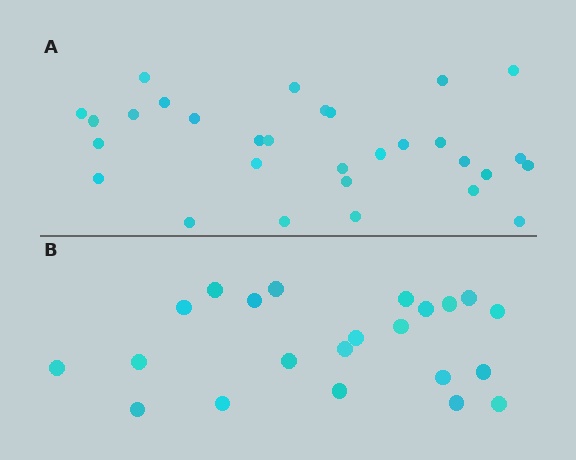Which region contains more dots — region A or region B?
Region A (the top region) has more dots.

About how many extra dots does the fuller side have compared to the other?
Region A has roughly 8 or so more dots than region B.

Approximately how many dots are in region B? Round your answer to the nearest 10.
About 20 dots. (The exact count is 22, which rounds to 20.)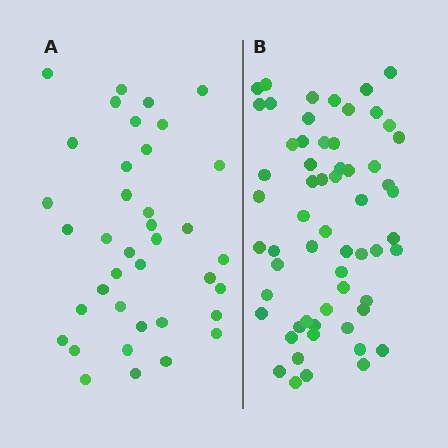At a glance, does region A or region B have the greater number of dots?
Region B (the right region) has more dots.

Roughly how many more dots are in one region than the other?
Region B has approximately 20 more dots than region A.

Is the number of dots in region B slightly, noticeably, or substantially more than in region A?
Region B has substantially more. The ratio is roughly 1.6 to 1.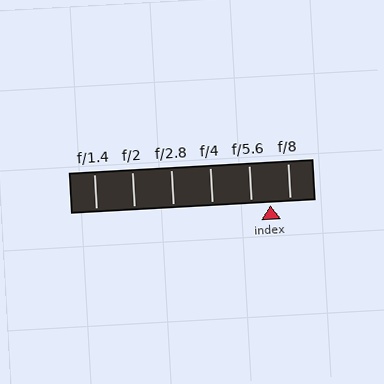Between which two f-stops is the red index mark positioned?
The index mark is between f/5.6 and f/8.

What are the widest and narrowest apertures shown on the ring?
The widest aperture shown is f/1.4 and the narrowest is f/8.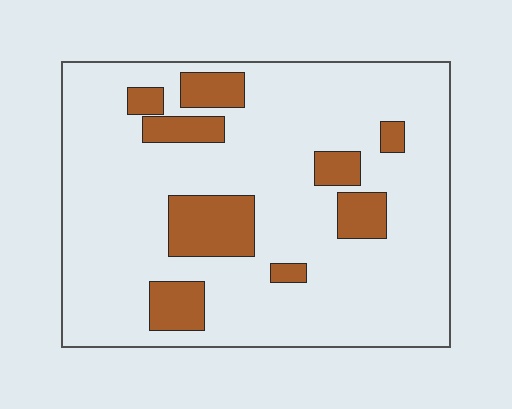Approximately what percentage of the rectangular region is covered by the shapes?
Approximately 15%.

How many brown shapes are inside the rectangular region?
9.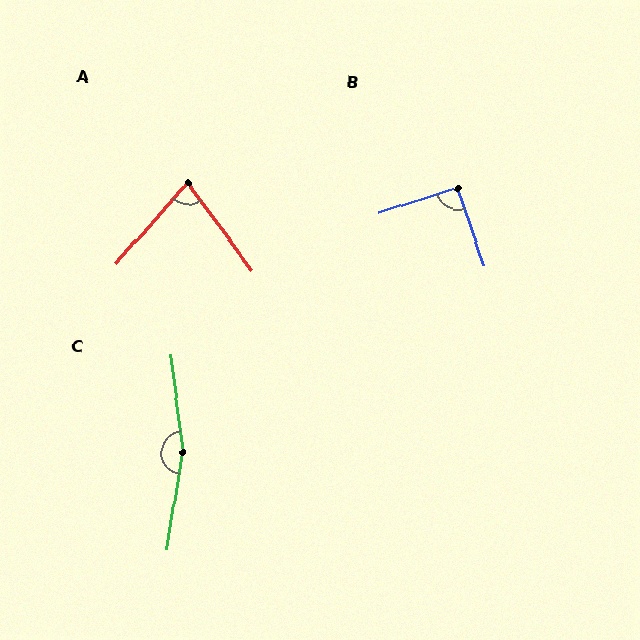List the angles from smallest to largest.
A (77°), B (91°), C (164°).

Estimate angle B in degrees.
Approximately 91 degrees.